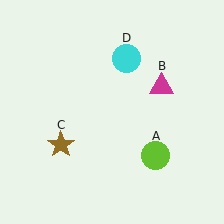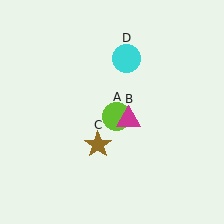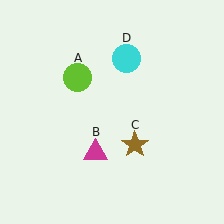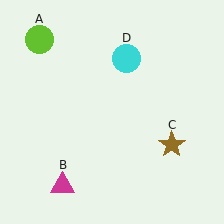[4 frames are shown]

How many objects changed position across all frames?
3 objects changed position: lime circle (object A), magenta triangle (object B), brown star (object C).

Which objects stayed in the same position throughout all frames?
Cyan circle (object D) remained stationary.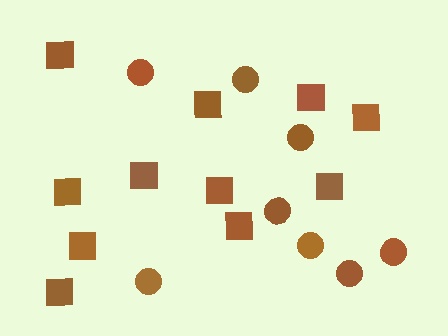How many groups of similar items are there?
There are 2 groups: one group of circles (8) and one group of squares (11).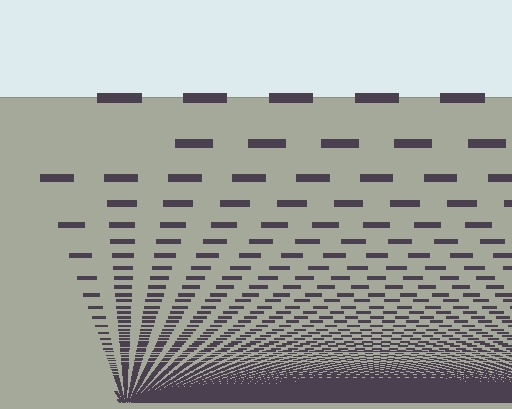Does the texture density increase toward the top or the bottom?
Density increases toward the bottom.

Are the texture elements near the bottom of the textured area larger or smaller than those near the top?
Smaller. The gradient is inverted — elements near the bottom are smaller and denser.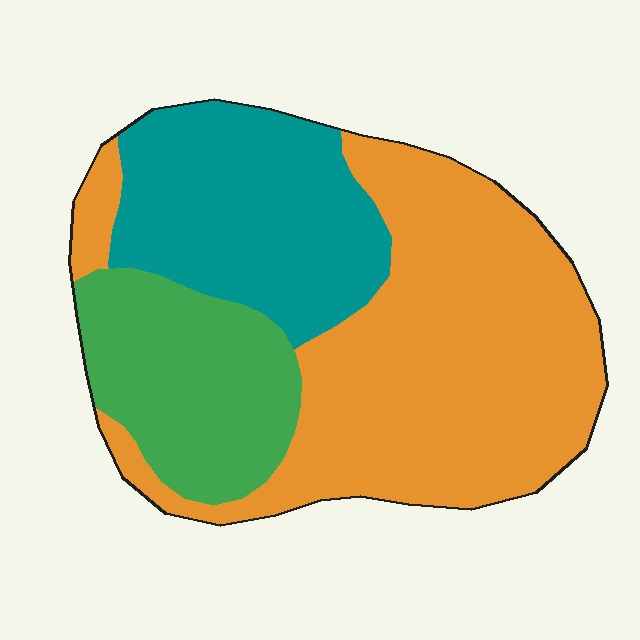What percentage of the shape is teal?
Teal takes up between a quarter and a half of the shape.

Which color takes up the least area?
Green, at roughly 20%.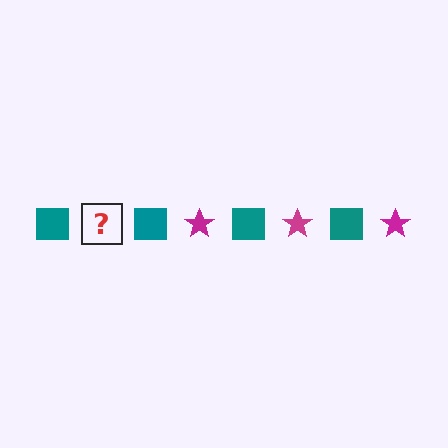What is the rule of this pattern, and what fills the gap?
The rule is that the pattern alternates between teal square and magenta star. The gap should be filled with a magenta star.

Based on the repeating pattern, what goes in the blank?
The blank should be a magenta star.